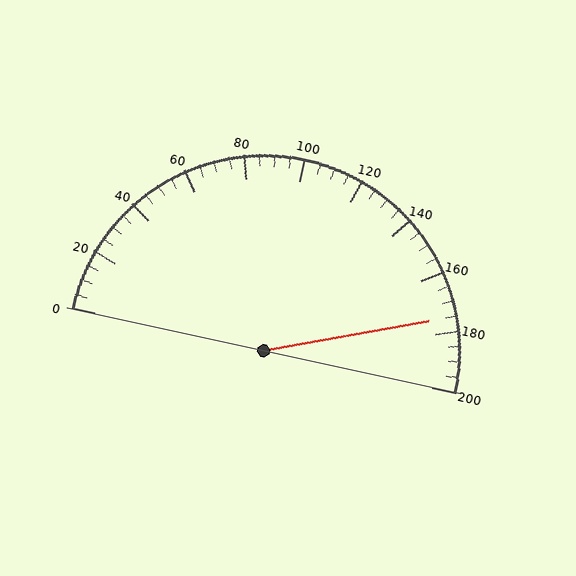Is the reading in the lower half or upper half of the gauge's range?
The reading is in the upper half of the range (0 to 200).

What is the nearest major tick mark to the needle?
The nearest major tick mark is 180.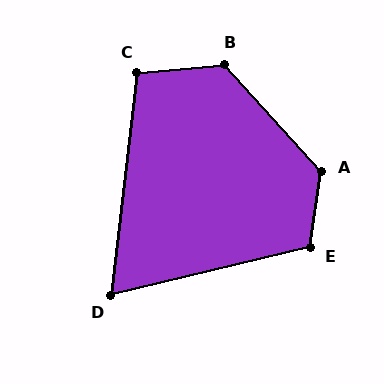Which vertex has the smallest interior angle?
D, at approximately 70 degrees.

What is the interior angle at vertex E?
Approximately 111 degrees (obtuse).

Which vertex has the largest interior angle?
A, at approximately 130 degrees.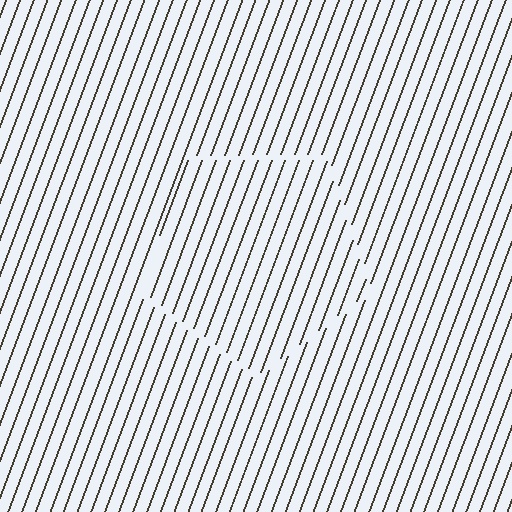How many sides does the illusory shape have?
5 sides — the line-ends trace a pentagon.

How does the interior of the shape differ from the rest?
The interior of the shape contains the same grating, shifted by half a period — the contour is defined by the phase discontinuity where line-ends from the inner and outer gratings abut.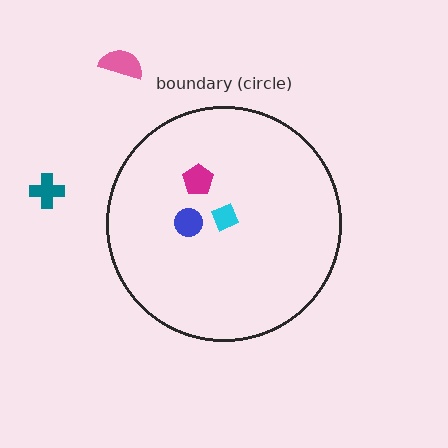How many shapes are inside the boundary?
3 inside, 2 outside.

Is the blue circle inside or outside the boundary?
Inside.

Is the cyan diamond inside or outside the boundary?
Inside.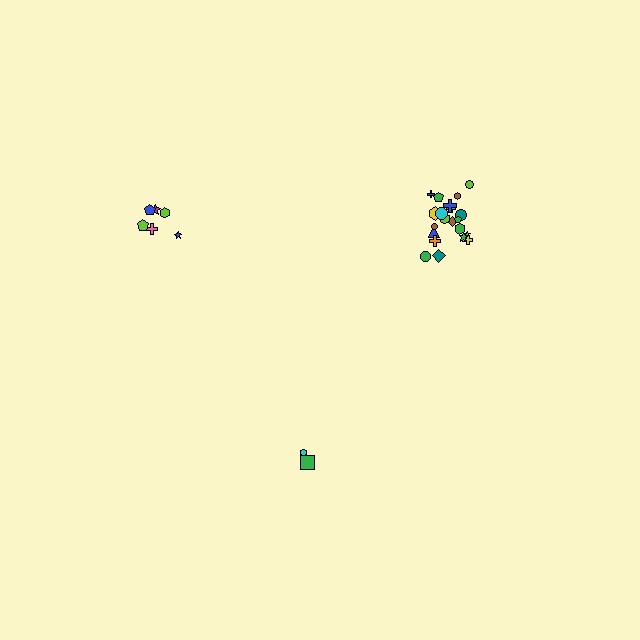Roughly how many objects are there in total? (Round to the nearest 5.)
Roughly 30 objects in total.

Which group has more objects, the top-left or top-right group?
The top-right group.